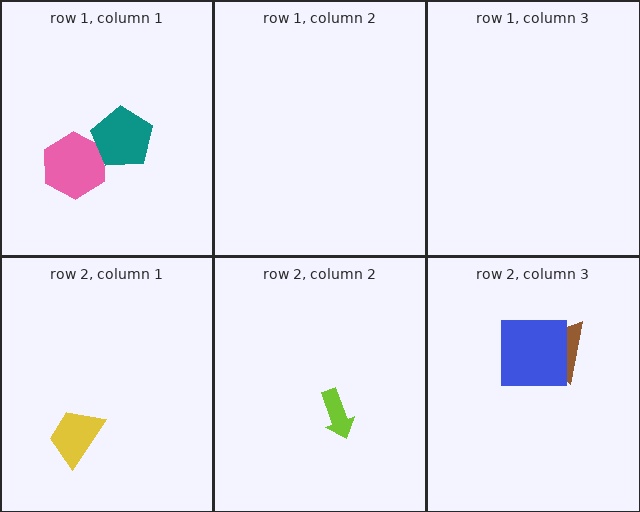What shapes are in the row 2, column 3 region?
The brown triangle, the blue square.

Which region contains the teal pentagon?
The row 1, column 1 region.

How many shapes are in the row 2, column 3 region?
2.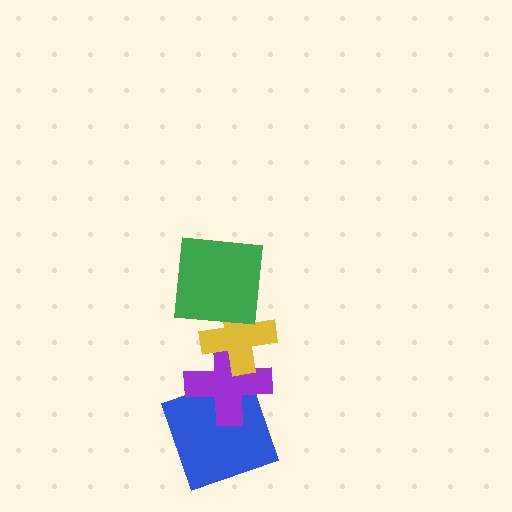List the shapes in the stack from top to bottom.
From top to bottom: the green square, the yellow cross, the purple cross, the blue square.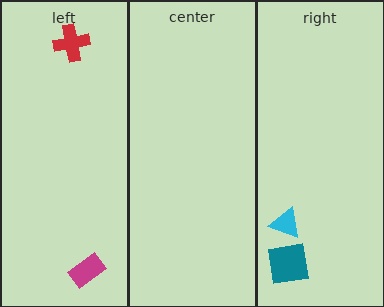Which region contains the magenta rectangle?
The left region.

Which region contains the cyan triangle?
The right region.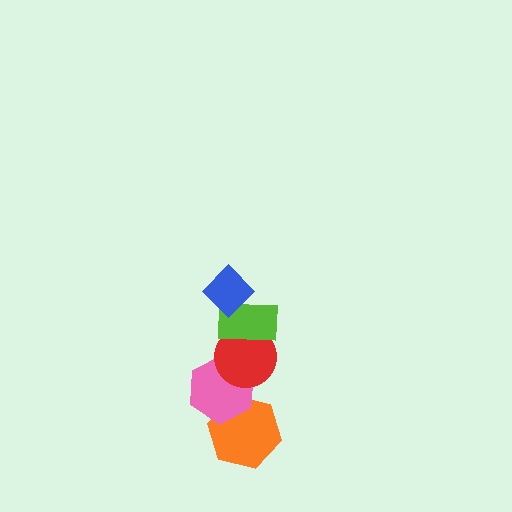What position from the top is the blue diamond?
The blue diamond is 1st from the top.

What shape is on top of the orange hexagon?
The pink hexagon is on top of the orange hexagon.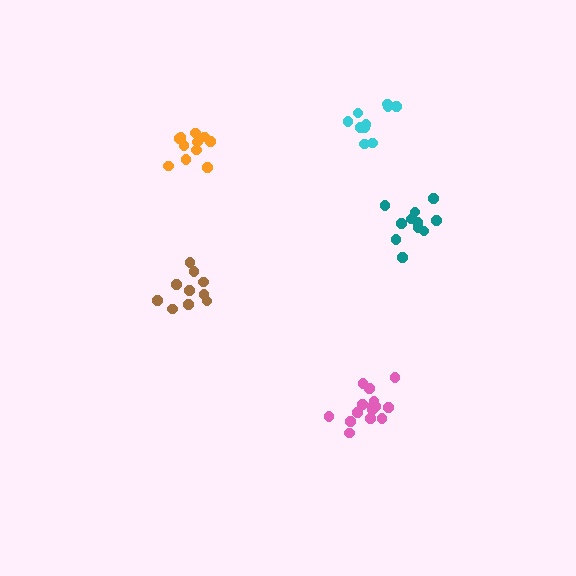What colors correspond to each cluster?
The clusters are colored: orange, teal, brown, pink, cyan.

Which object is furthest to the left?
The orange cluster is leftmost.